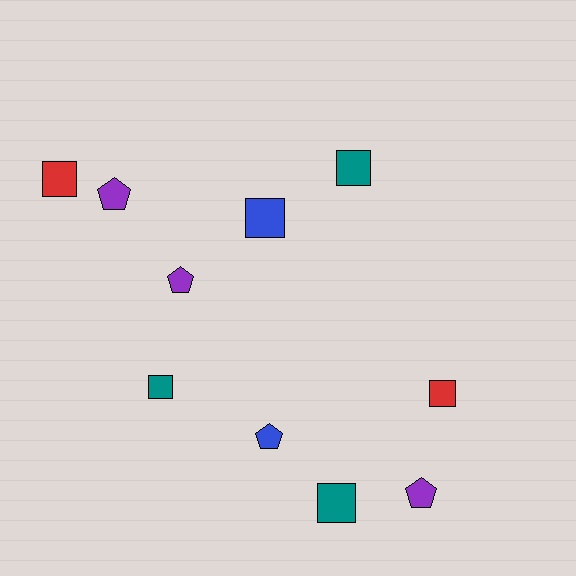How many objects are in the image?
There are 10 objects.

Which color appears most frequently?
Purple, with 3 objects.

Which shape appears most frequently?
Square, with 6 objects.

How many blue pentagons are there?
There is 1 blue pentagon.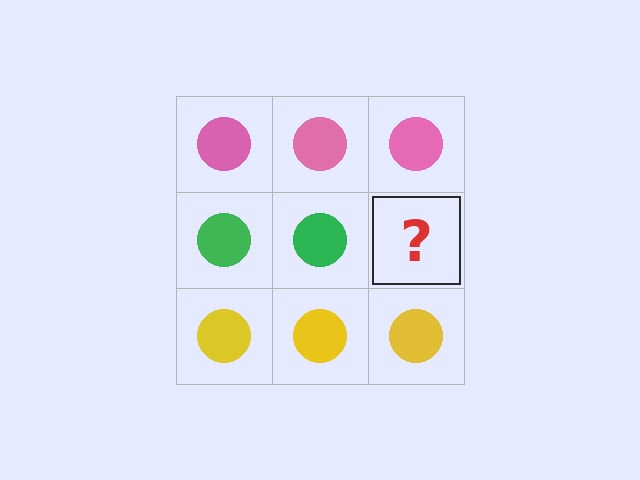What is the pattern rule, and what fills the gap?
The rule is that each row has a consistent color. The gap should be filled with a green circle.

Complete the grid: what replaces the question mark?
The question mark should be replaced with a green circle.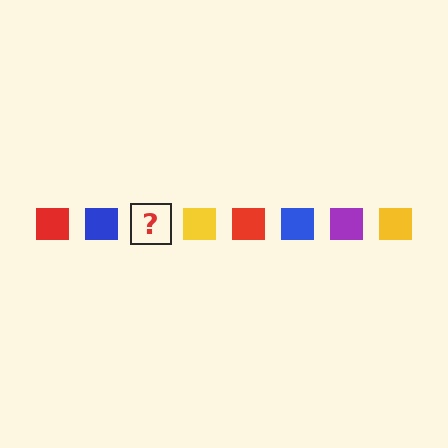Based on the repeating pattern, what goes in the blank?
The blank should be a purple square.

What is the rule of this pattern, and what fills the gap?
The rule is that the pattern cycles through red, blue, purple, yellow squares. The gap should be filled with a purple square.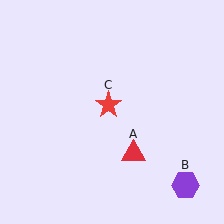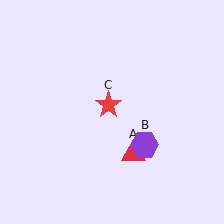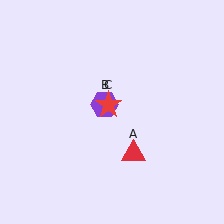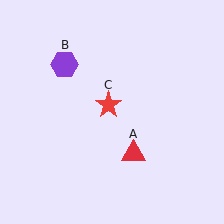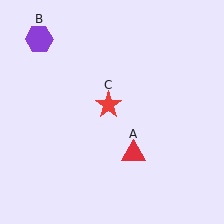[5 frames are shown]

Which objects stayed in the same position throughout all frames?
Red triangle (object A) and red star (object C) remained stationary.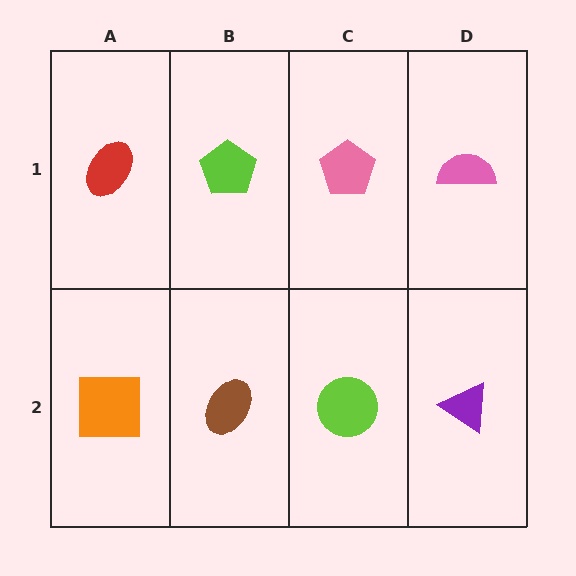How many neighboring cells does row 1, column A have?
2.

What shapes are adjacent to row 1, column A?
An orange square (row 2, column A), a lime pentagon (row 1, column B).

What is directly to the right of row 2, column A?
A brown ellipse.